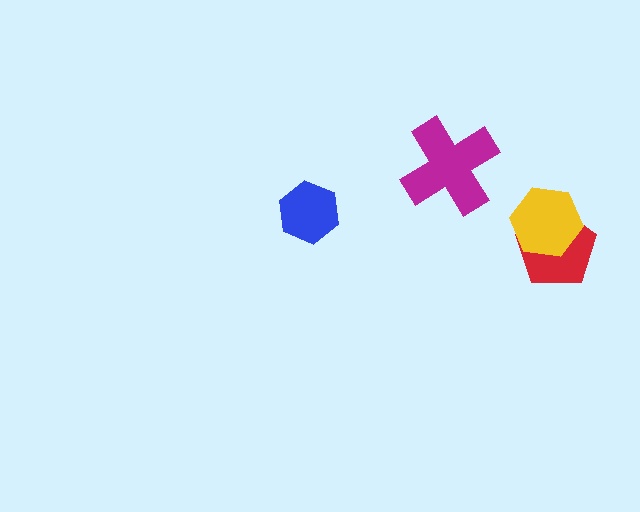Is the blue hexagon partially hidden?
No, no other shape covers it.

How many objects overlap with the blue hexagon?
0 objects overlap with the blue hexagon.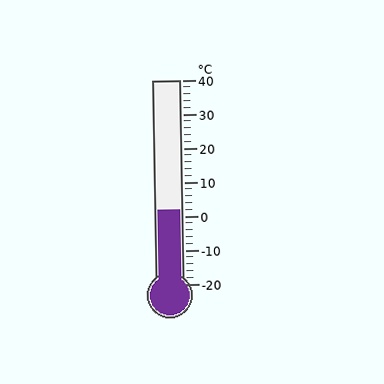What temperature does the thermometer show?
The thermometer shows approximately 2°C.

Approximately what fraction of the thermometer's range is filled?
The thermometer is filled to approximately 35% of its range.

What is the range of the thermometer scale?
The thermometer scale ranges from -20°C to 40°C.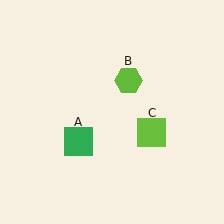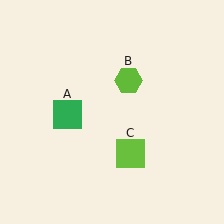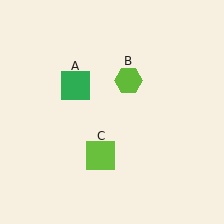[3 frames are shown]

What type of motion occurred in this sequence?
The green square (object A), lime square (object C) rotated clockwise around the center of the scene.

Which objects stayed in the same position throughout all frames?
Lime hexagon (object B) remained stationary.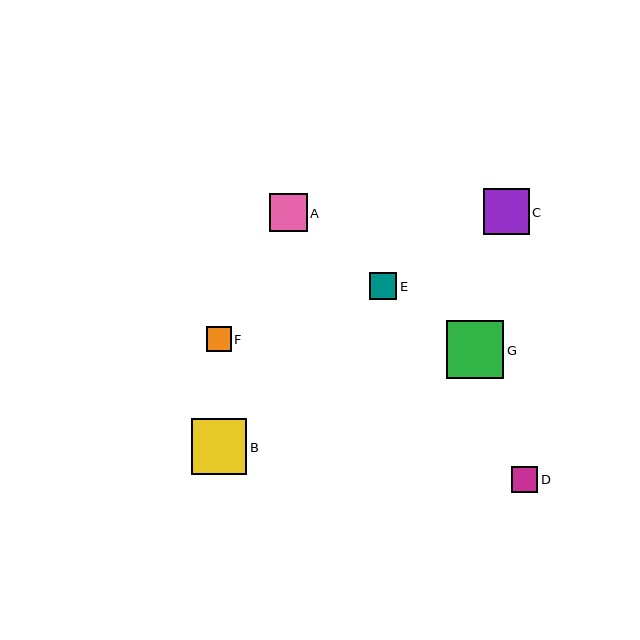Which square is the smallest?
Square F is the smallest with a size of approximately 25 pixels.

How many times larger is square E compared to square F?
Square E is approximately 1.1 times the size of square F.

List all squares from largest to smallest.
From largest to smallest: G, B, C, A, E, D, F.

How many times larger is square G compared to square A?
Square G is approximately 1.5 times the size of square A.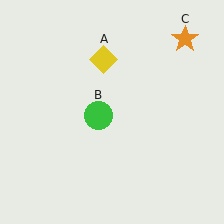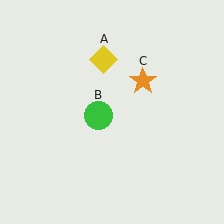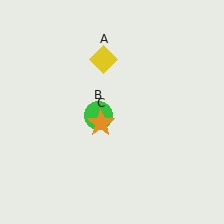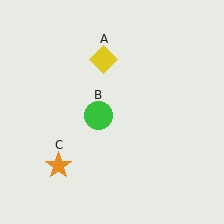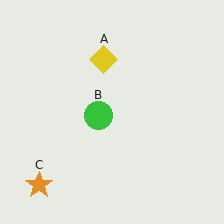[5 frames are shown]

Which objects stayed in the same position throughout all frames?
Yellow diamond (object A) and green circle (object B) remained stationary.